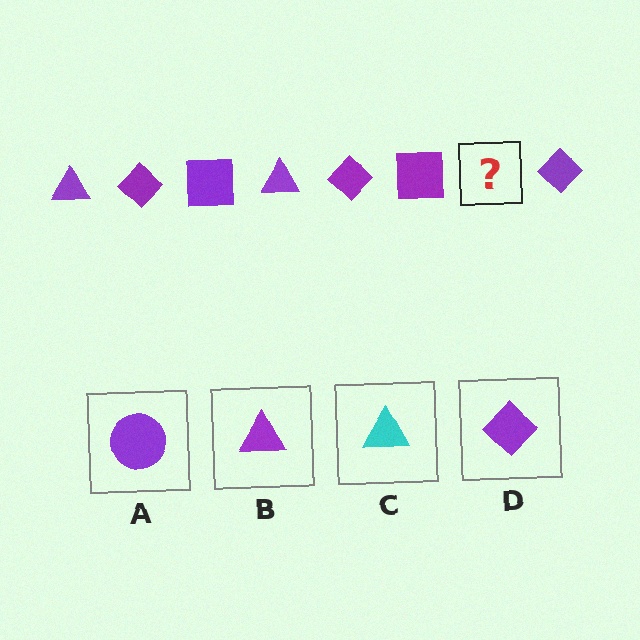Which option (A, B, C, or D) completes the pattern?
B.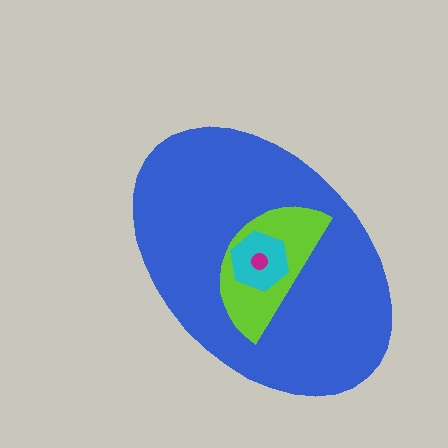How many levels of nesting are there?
4.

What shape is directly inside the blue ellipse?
The lime semicircle.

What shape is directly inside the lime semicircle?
The cyan hexagon.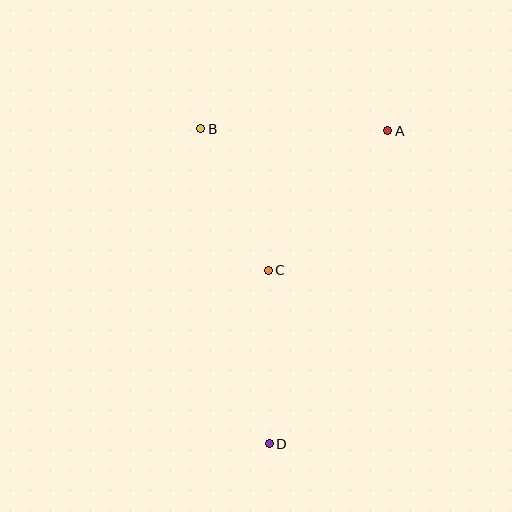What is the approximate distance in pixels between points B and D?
The distance between B and D is approximately 323 pixels.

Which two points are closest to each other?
Points B and C are closest to each other.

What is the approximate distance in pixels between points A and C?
The distance between A and C is approximately 184 pixels.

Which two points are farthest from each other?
Points A and D are farthest from each other.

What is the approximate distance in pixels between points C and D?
The distance between C and D is approximately 174 pixels.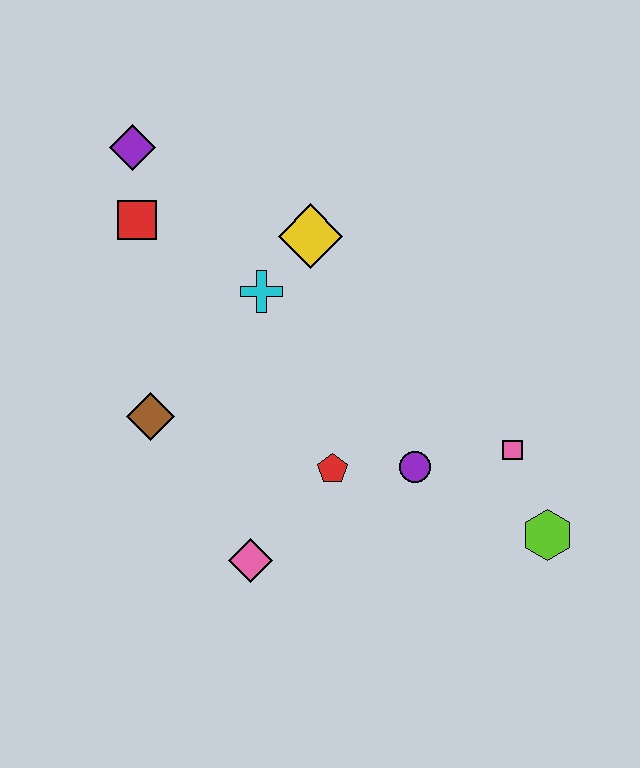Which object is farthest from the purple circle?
The purple diamond is farthest from the purple circle.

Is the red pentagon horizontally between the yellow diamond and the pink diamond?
No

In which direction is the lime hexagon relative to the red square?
The lime hexagon is to the right of the red square.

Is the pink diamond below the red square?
Yes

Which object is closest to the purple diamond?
The red square is closest to the purple diamond.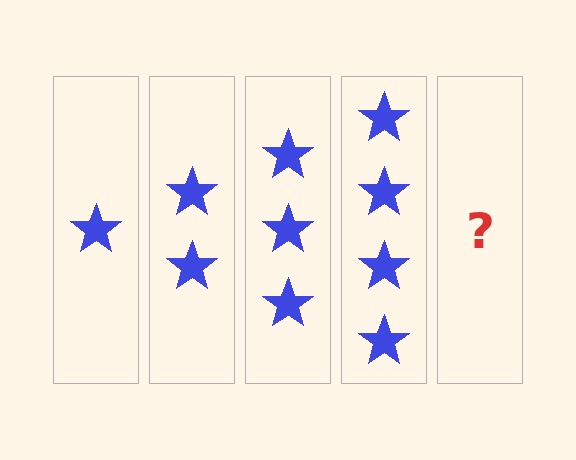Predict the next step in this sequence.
The next step is 5 stars.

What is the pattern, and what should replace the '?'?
The pattern is that each step adds one more star. The '?' should be 5 stars.